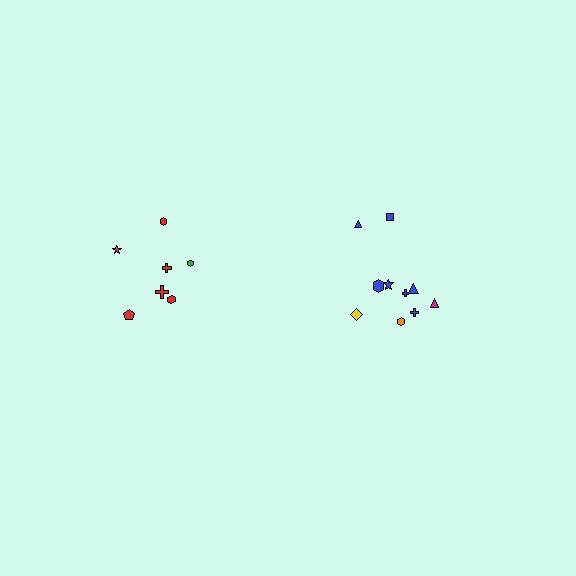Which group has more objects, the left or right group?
The right group.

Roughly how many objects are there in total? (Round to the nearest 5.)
Roughly 15 objects in total.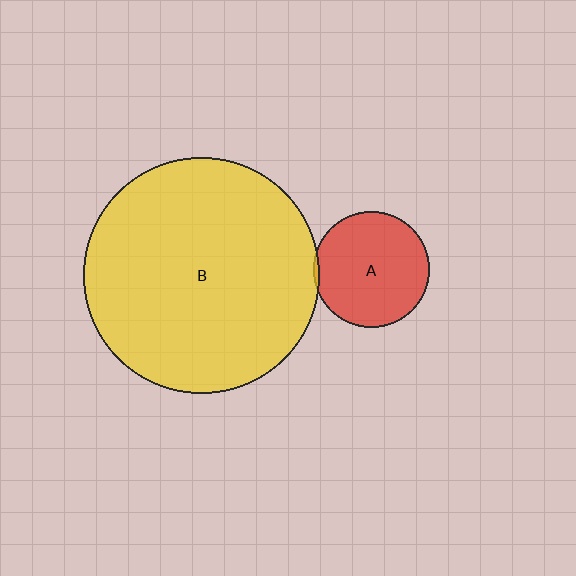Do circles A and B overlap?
Yes.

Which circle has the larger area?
Circle B (yellow).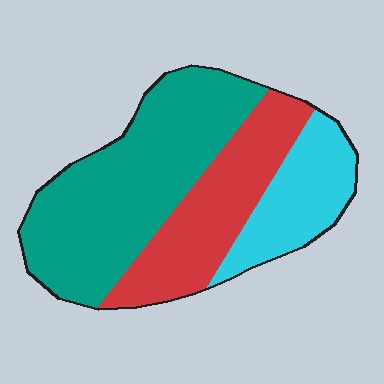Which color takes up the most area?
Teal, at roughly 50%.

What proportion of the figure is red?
Red takes up between a sixth and a third of the figure.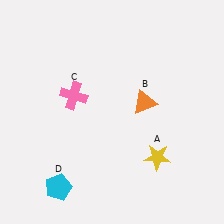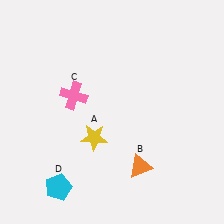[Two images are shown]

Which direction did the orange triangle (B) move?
The orange triangle (B) moved down.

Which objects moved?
The objects that moved are: the yellow star (A), the orange triangle (B).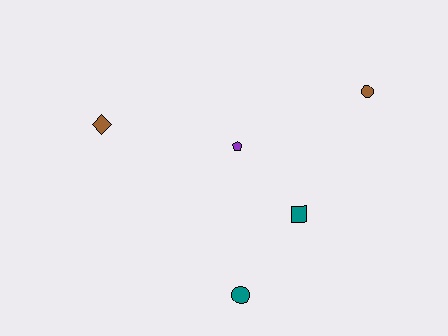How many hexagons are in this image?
There are no hexagons.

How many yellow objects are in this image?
There are no yellow objects.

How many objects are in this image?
There are 5 objects.